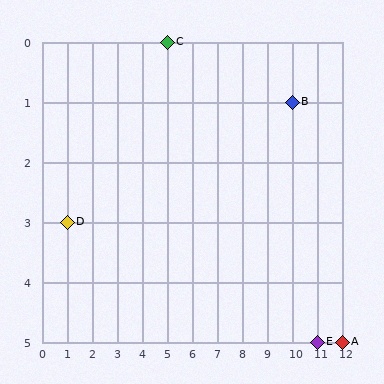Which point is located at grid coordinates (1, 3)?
Point D is at (1, 3).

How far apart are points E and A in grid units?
Points E and A are 1 column apart.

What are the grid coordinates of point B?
Point B is at grid coordinates (10, 1).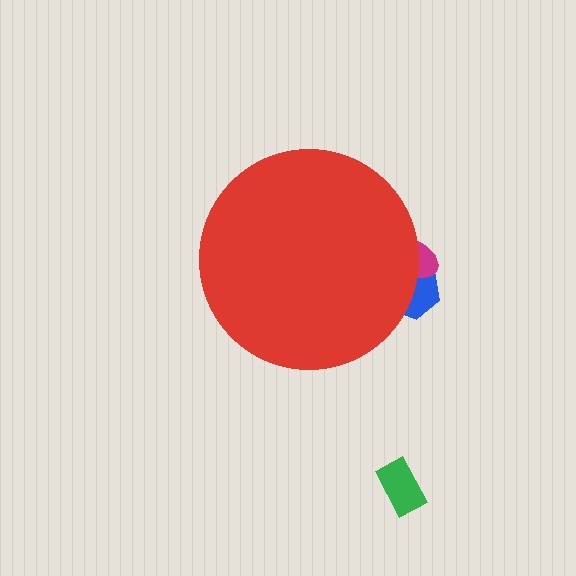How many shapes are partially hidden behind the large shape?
2 shapes are partially hidden.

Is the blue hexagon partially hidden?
Yes, the blue hexagon is partially hidden behind the red circle.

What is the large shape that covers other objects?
A red circle.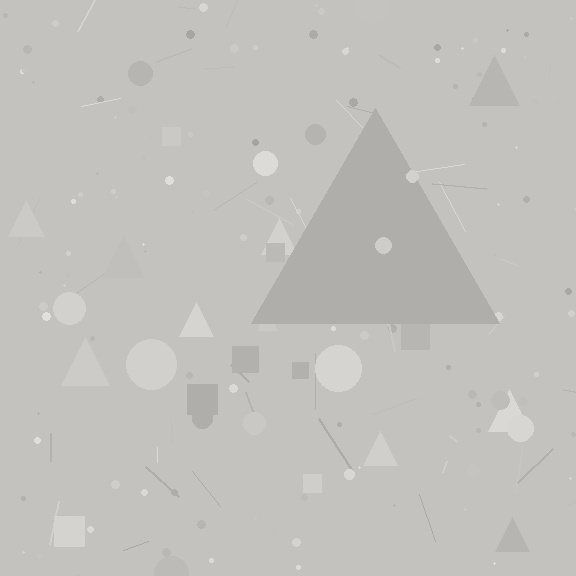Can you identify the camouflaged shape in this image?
The camouflaged shape is a triangle.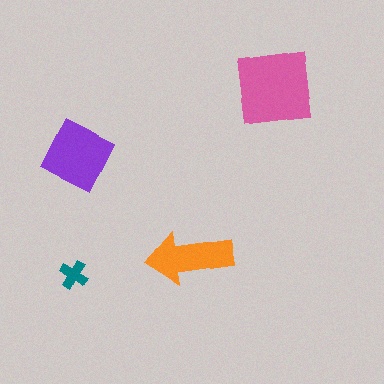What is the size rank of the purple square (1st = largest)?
2nd.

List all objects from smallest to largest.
The teal cross, the orange arrow, the purple square, the pink square.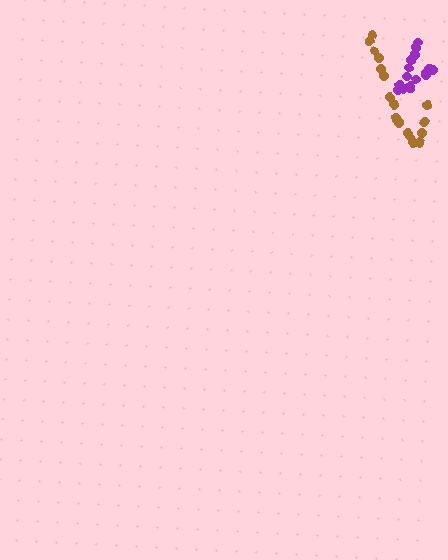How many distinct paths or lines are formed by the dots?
There are 2 distinct paths.